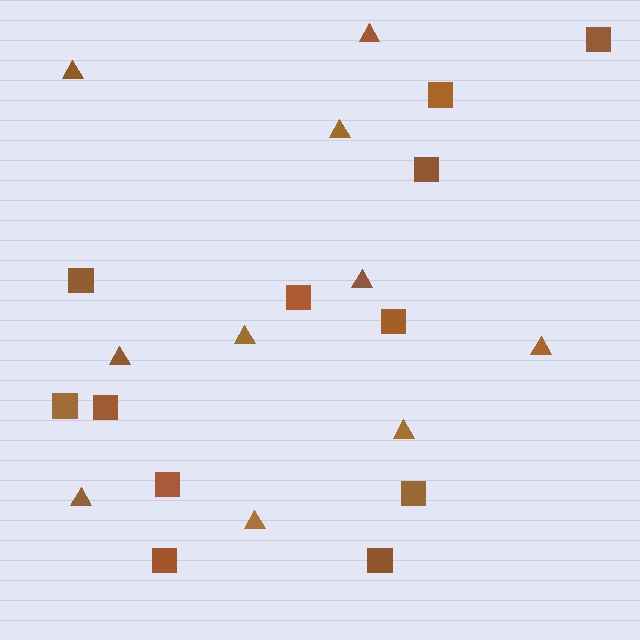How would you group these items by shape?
There are 2 groups: one group of squares (12) and one group of triangles (10).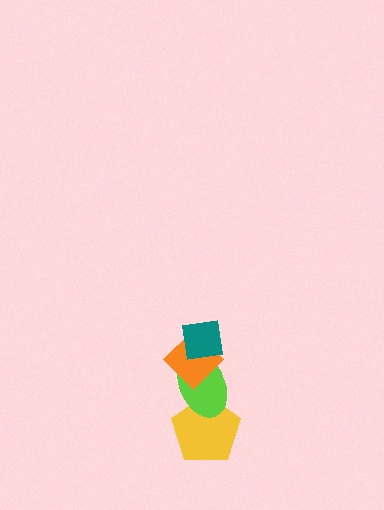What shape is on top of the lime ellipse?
The orange diamond is on top of the lime ellipse.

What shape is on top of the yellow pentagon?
The lime ellipse is on top of the yellow pentagon.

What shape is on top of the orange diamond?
The teal square is on top of the orange diamond.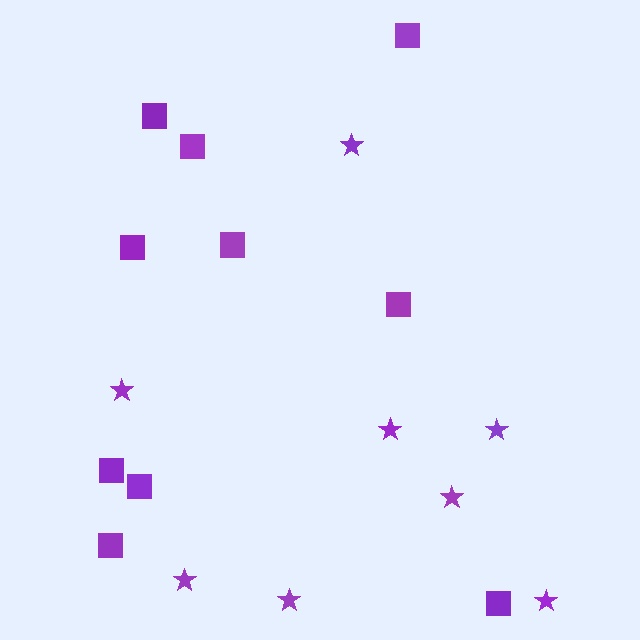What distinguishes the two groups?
There are 2 groups: one group of squares (10) and one group of stars (8).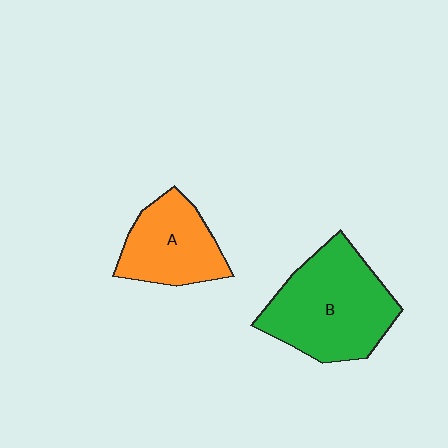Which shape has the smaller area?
Shape A (orange).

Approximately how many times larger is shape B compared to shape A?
Approximately 1.6 times.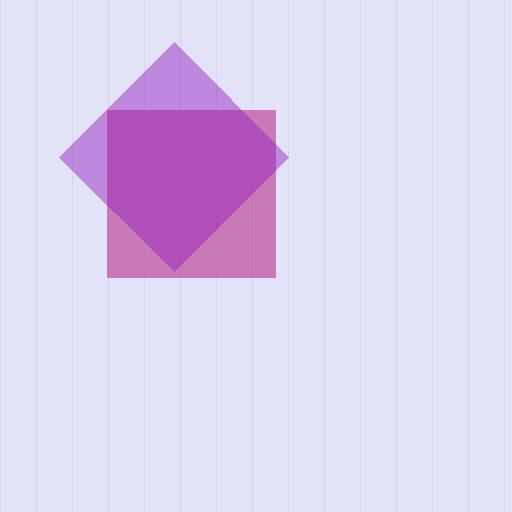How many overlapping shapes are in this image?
There are 2 overlapping shapes in the image.